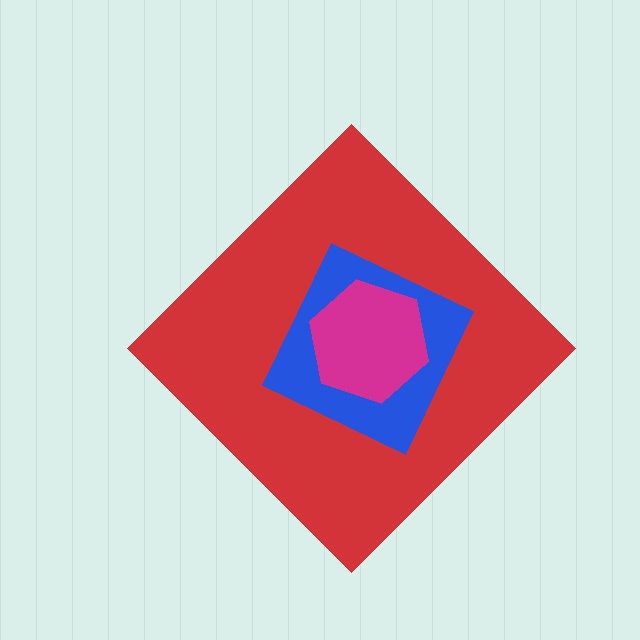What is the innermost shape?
The magenta hexagon.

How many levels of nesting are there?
3.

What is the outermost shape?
The red diamond.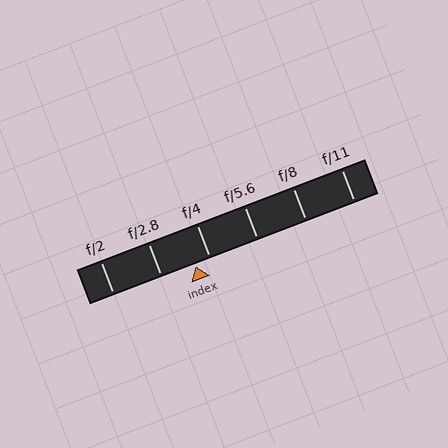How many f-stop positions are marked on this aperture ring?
There are 6 f-stop positions marked.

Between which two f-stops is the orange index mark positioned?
The index mark is between f/2.8 and f/4.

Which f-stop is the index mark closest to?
The index mark is closest to f/4.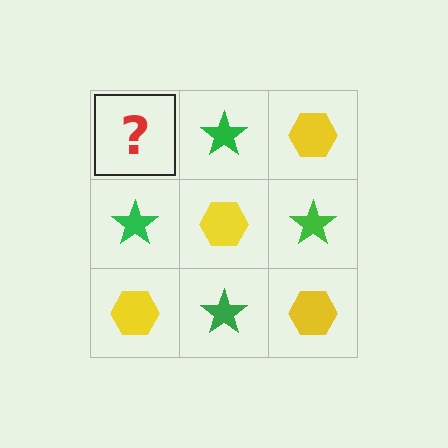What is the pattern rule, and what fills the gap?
The rule is that it alternates yellow hexagon and green star in a checkerboard pattern. The gap should be filled with a yellow hexagon.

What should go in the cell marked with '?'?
The missing cell should contain a yellow hexagon.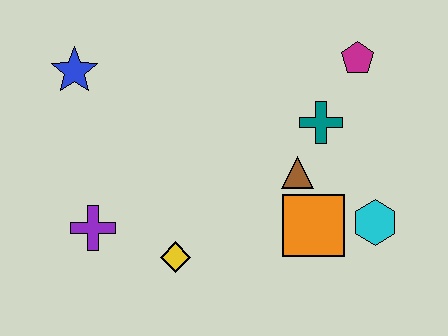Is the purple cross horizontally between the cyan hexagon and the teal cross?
No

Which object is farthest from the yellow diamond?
The magenta pentagon is farthest from the yellow diamond.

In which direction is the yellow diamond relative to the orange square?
The yellow diamond is to the left of the orange square.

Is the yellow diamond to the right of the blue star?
Yes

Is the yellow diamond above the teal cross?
No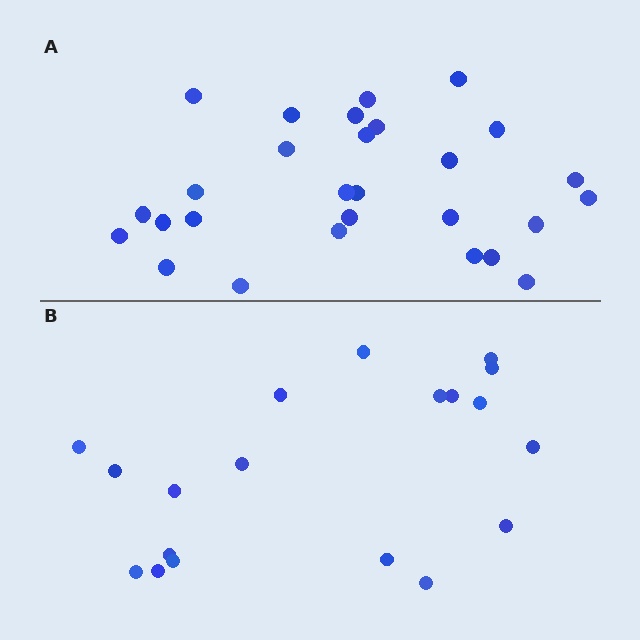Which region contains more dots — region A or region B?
Region A (the top region) has more dots.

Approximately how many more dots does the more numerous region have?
Region A has roughly 8 or so more dots than region B.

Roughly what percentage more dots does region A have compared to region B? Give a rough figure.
About 45% more.